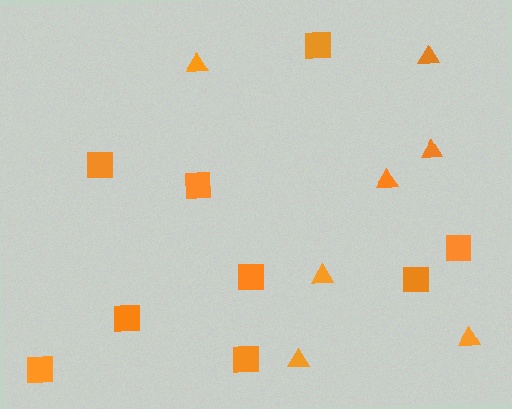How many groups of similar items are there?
There are 2 groups: one group of triangles (7) and one group of squares (9).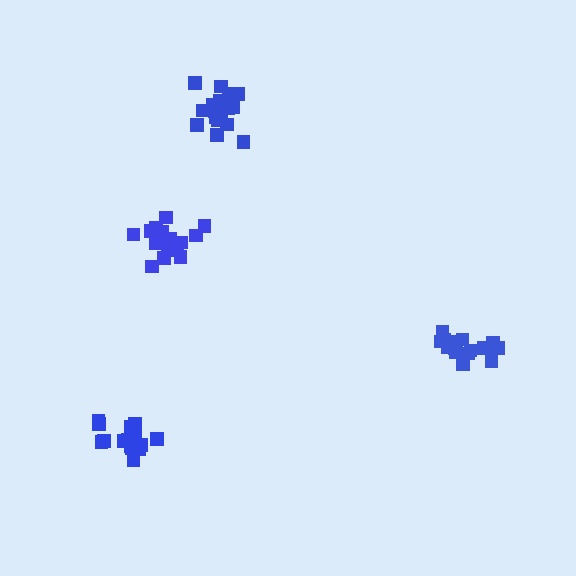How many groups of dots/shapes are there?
There are 4 groups.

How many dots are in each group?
Group 1: 15 dots, Group 2: 16 dots, Group 3: 20 dots, Group 4: 16 dots (67 total).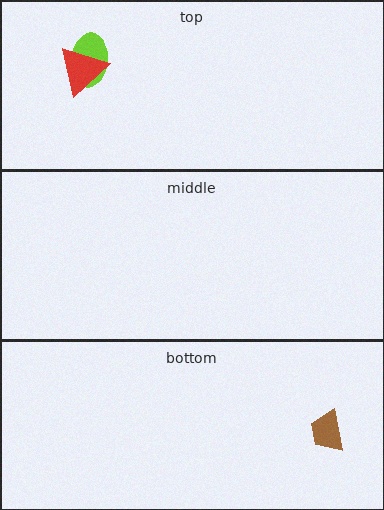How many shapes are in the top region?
2.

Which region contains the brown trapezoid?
The bottom region.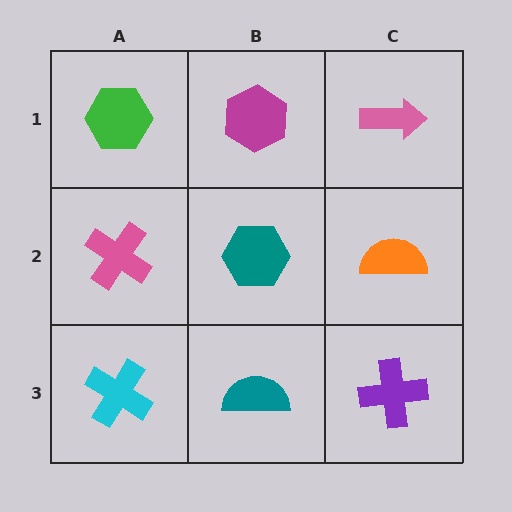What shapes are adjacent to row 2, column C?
A pink arrow (row 1, column C), a purple cross (row 3, column C), a teal hexagon (row 2, column B).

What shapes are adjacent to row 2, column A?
A green hexagon (row 1, column A), a cyan cross (row 3, column A), a teal hexagon (row 2, column B).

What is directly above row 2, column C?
A pink arrow.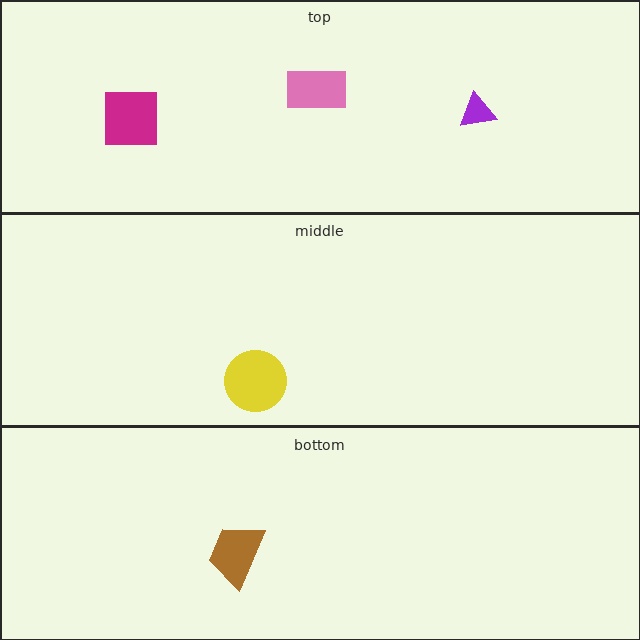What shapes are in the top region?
The purple triangle, the pink rectangle, the magenta square.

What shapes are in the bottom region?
The brown trapezoid.